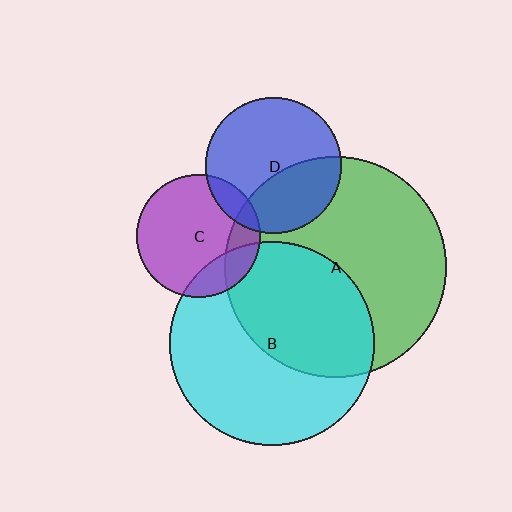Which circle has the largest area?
Circle A (green).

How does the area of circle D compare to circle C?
Approximately 1.2 times.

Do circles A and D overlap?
Yes.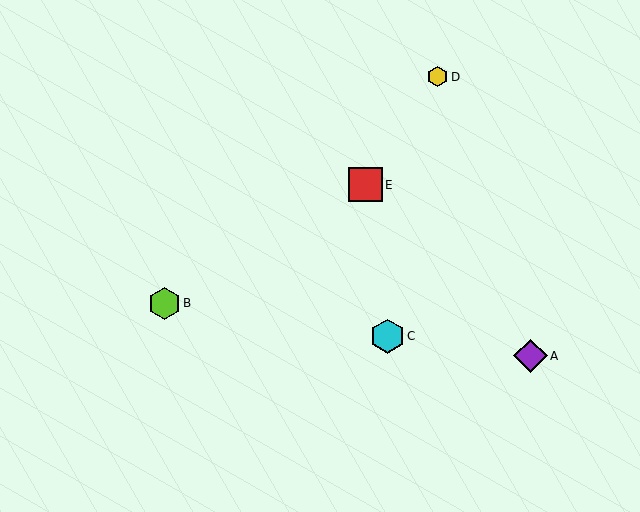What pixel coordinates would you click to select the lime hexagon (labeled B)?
Click at (164, 303) to select the lime hexagon B.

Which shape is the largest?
The cyan hexagon (labeled C) is the largest.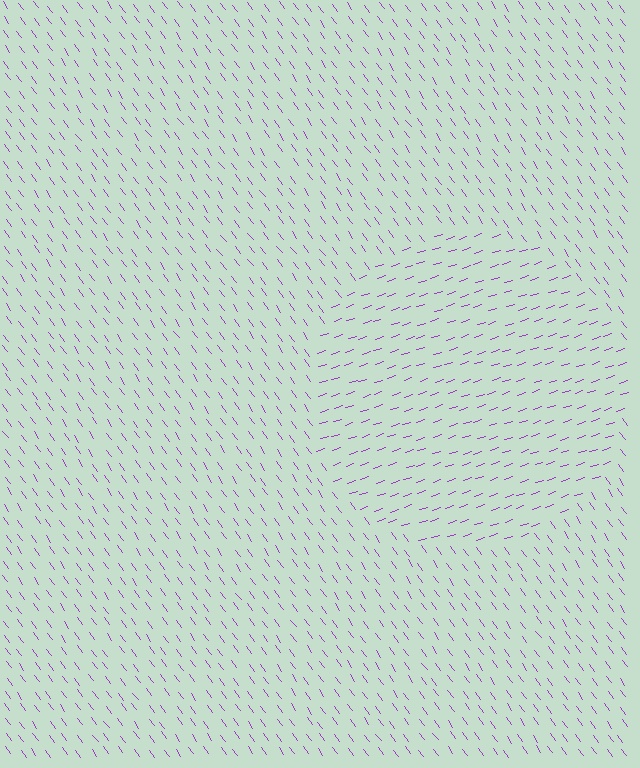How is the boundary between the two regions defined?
The boundary is defined purely by a change in line orientation (approximately 73 degrees difference). All lines are the same color and thickness.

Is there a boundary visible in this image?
Yes, there is a texture boundary formed by a change in line orientation.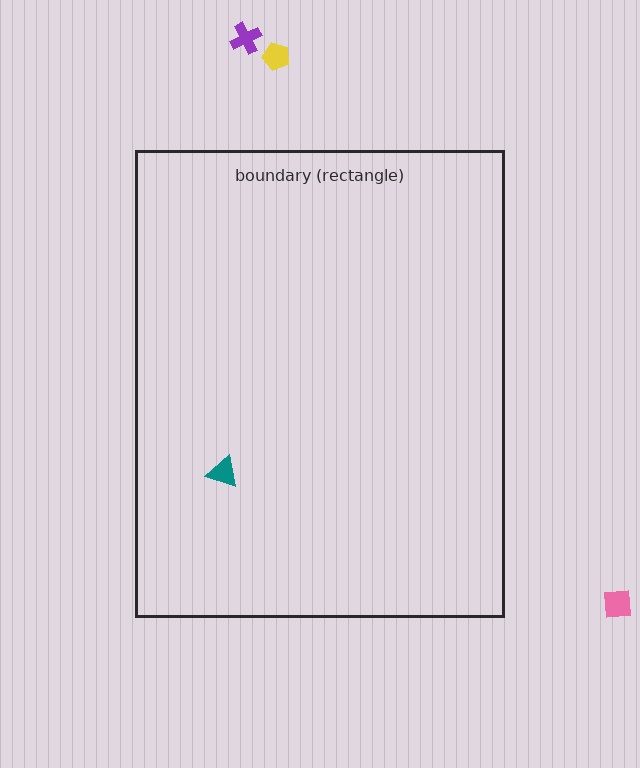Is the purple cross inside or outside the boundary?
Outside.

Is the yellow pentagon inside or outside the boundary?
Outside.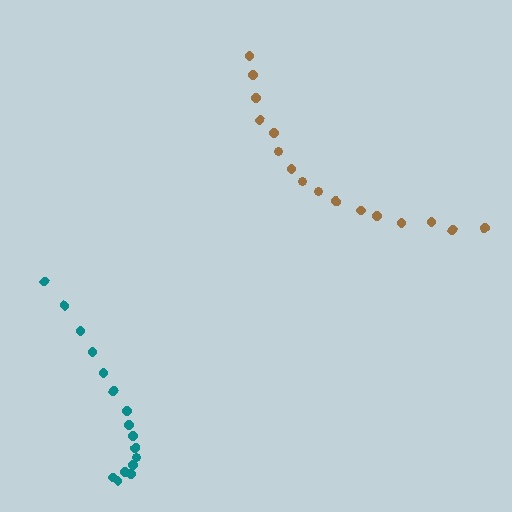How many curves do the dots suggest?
There are 2 distinct paths.